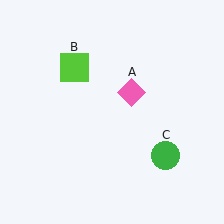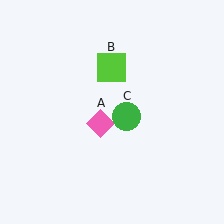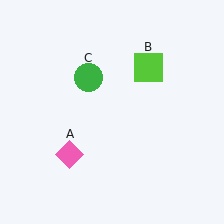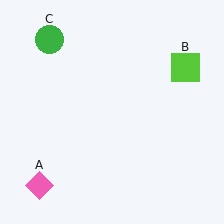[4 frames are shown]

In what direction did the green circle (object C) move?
The green circle (object C) moved up and to the left.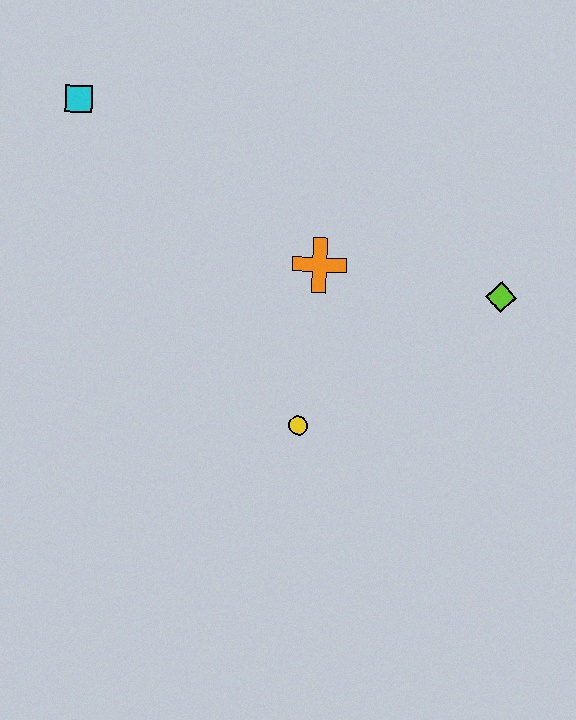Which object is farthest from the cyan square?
The lime diamond is farthest from the cyan square.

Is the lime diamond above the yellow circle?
Yes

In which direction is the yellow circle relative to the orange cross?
The yellow circle is below the orange cross.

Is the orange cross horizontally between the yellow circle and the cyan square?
No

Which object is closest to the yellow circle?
The orange cross is closest to the yellow circle.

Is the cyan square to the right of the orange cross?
No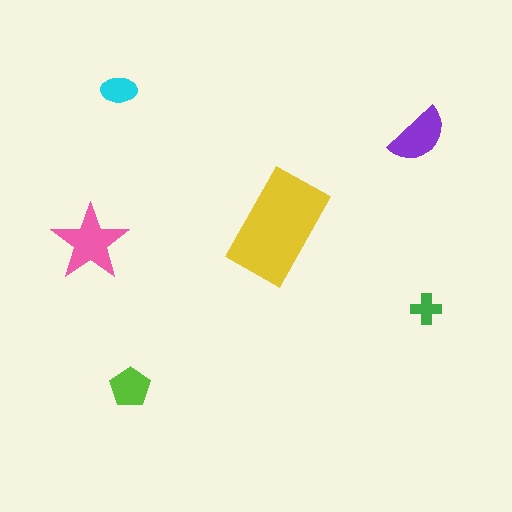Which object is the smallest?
The green cross.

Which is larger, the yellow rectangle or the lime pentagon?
The yellow rectangle.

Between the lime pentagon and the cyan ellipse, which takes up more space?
The lime pentagon.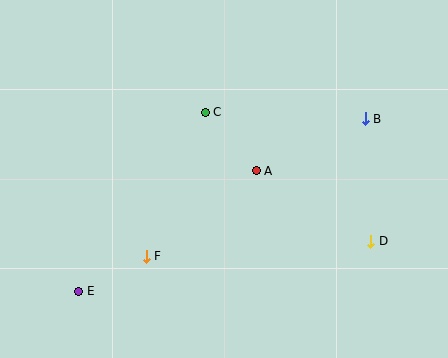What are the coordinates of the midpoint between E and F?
The midpoint between E and F is at (113, 274).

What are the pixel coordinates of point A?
Point A is at (256, 171).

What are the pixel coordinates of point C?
Point C is at (205, 112).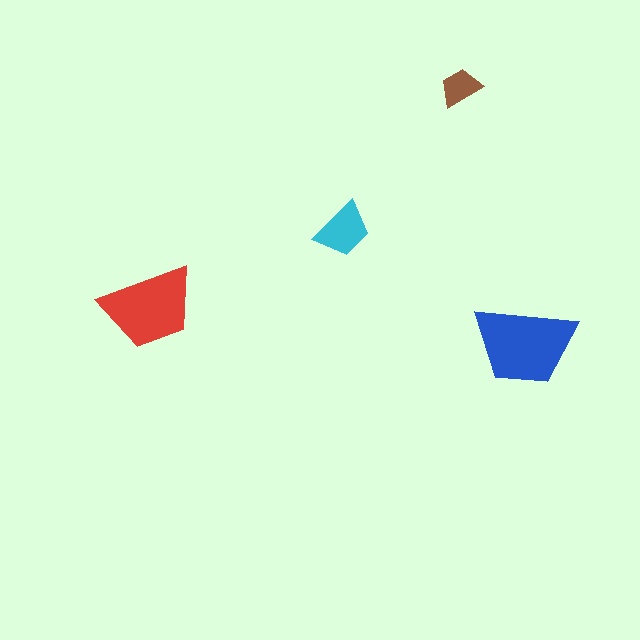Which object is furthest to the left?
The red trapezoid is leftmost.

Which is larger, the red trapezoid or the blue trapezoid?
The blue one.